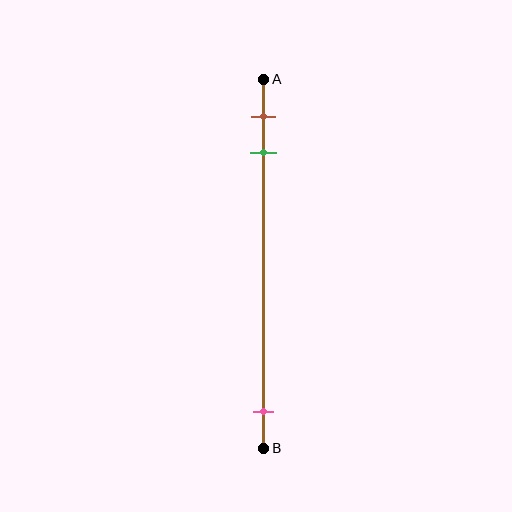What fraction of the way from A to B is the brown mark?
The brown mark is approximately 10% (0.1) of the way from A to B.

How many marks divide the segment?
There are 3 marks dividing the segment.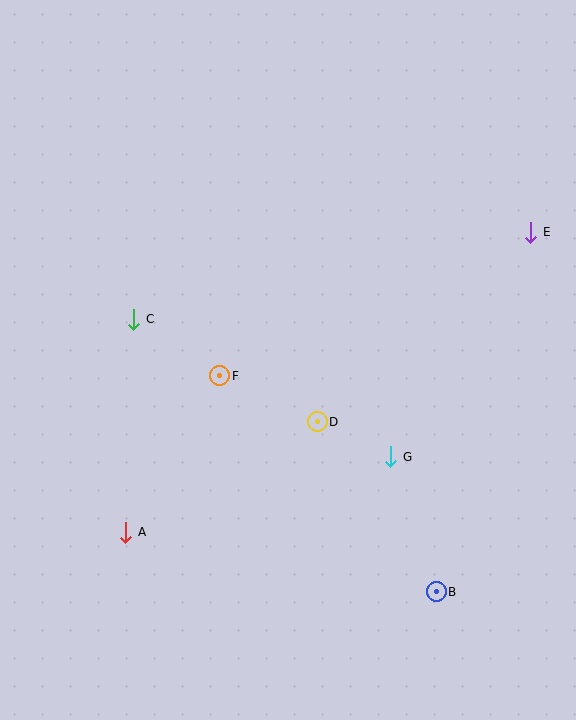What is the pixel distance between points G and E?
The distance between G and E is 264 pixels.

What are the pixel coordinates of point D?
Point D is at (317, 422).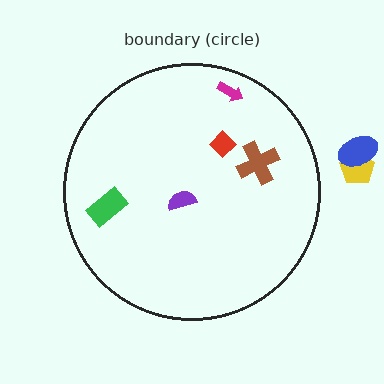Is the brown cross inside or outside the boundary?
Inside.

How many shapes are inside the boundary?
5 inside, 2 outside.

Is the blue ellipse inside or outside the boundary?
Outside.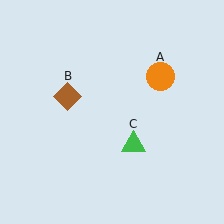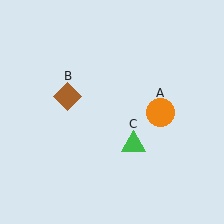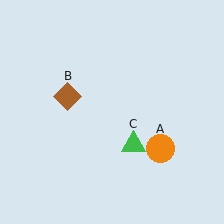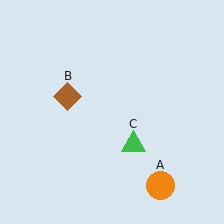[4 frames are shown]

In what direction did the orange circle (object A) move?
The orange circle (object A) moved down.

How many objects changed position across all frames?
1 object changed position: orange circle (object A).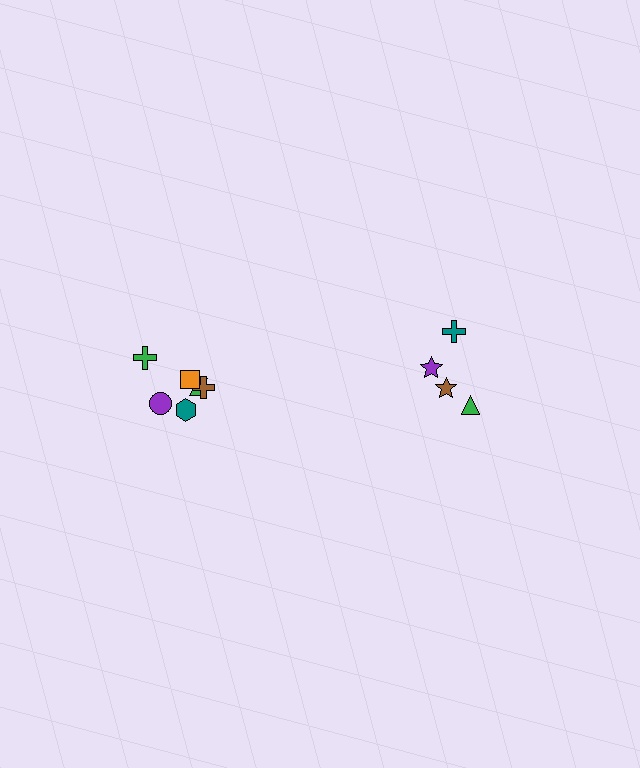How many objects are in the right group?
There are 4 objects.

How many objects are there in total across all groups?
There are 11 objects.